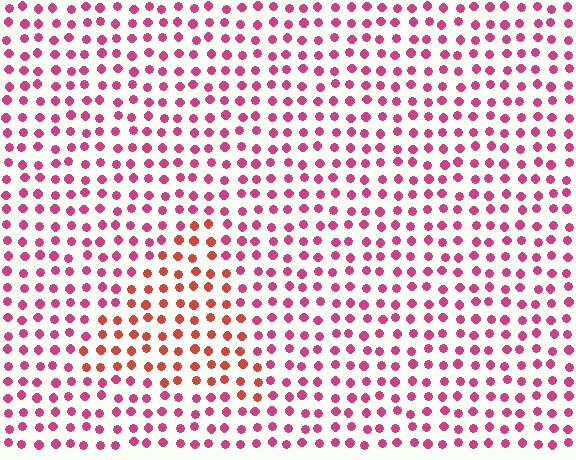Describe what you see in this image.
The image is filled with small magenta elements in a uniform arrangement. A triangle-shaped region is visible where the elements are tinted to a slightly different hue, forming a subtle color boundary.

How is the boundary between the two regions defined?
The boundary is defined purely by a slight shift in hue (about 33 degrees). Spacing, size, and orientation are identical on both sides.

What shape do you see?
I see a triangle.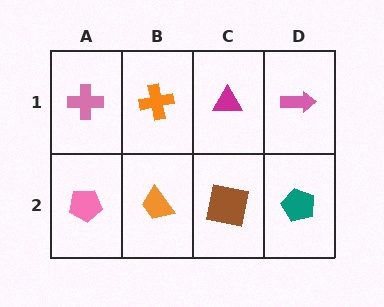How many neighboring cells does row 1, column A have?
2.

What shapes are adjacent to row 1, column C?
A brown square (row 2, column C), an orange cross (row 1, column B), a pink arrow (row 1, column D).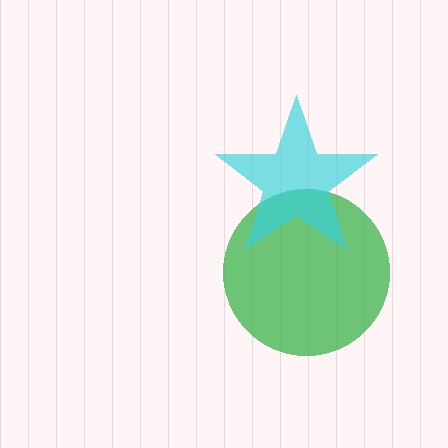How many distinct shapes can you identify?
There are 2 distinct shapes: a green circle, a cyan star.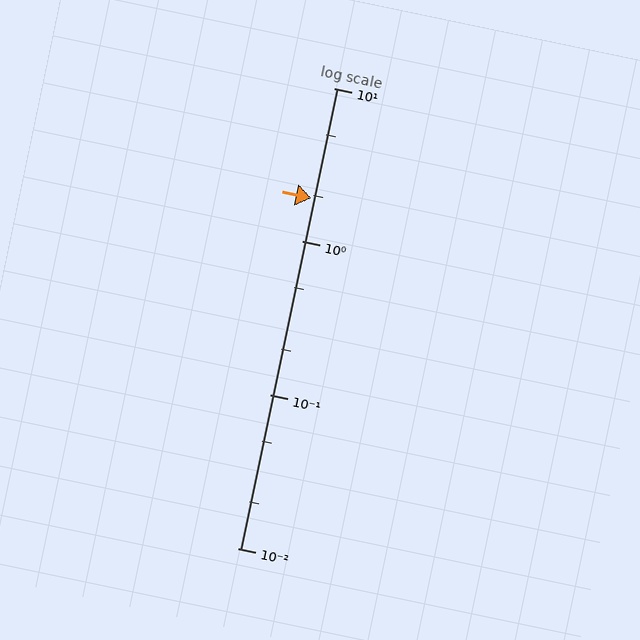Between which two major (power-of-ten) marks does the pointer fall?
The pointer is between 1 and 10.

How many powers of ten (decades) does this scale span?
The scale spans 3 decades, from 0.01 to 10.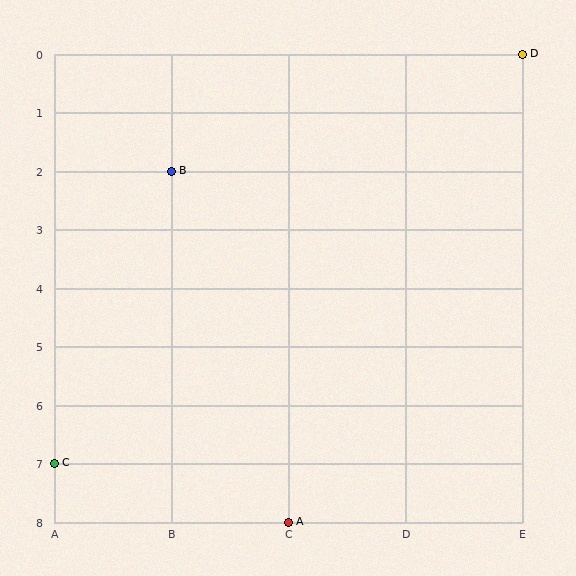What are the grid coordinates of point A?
Point A is at grid coordinates (C, 8).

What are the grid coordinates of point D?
Point D is at grid coordinates (E, 0).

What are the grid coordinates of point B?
Point B is at grid coordinates (B, 2).